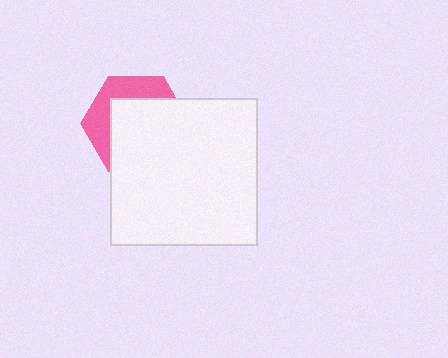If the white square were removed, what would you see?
You would see the complete pink hexagon.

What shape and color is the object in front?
The object in front is a white square.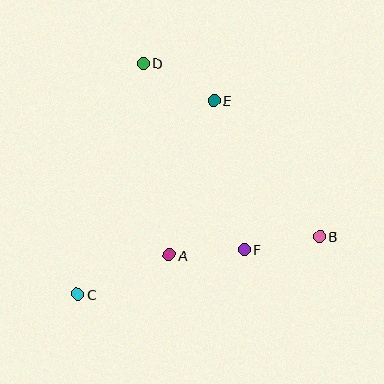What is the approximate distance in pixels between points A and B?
The distance between A and B is approximately 151 pixels.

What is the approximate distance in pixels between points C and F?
The distance between C and F is approximately 173 pixels.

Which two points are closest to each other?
Points A and F are closest to each other.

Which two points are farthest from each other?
Points B and C are farthest from each other.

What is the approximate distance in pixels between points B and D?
The distance between B and D is approximately 247 pixels.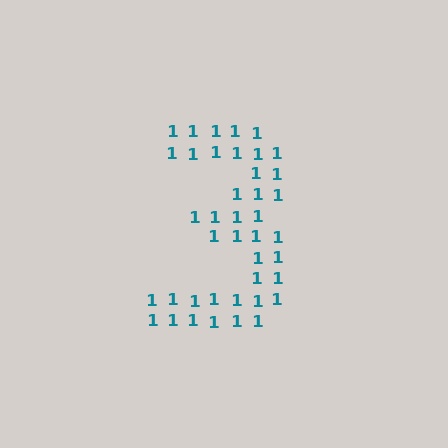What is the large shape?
The large shape is the digit 3.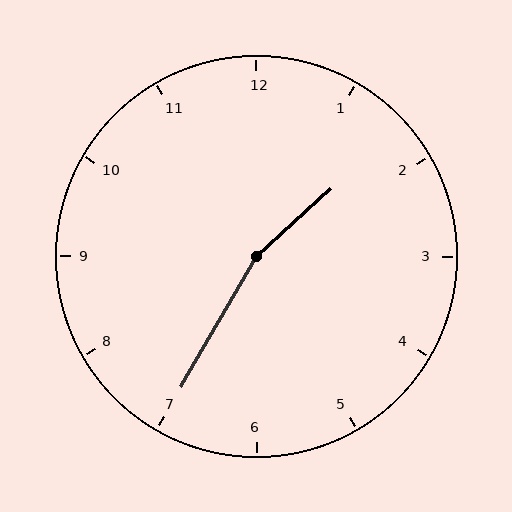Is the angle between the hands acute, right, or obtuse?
It is obtuse.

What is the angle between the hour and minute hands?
Approximately 162 degrees.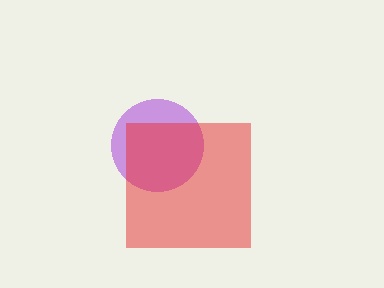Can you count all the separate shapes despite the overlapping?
Yes, there are 2 separate shapes.